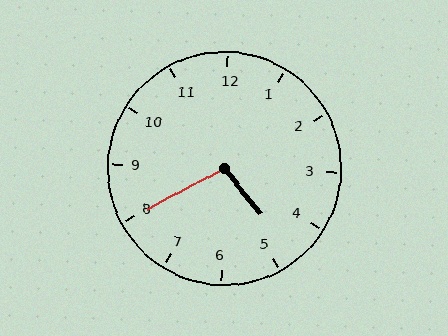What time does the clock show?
4:40.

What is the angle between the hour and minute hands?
Approximately 100 degrees.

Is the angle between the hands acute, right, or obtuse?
It is obtuse.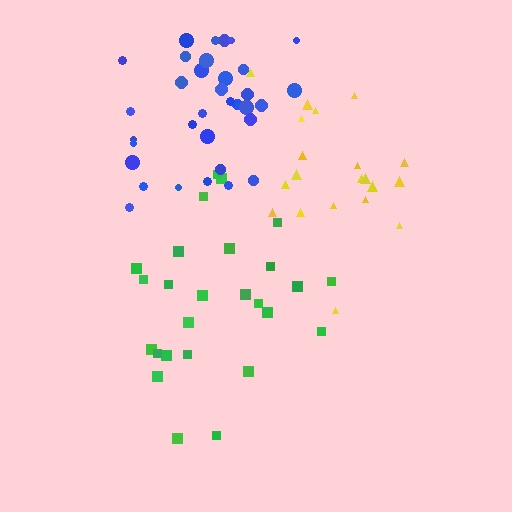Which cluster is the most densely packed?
Blue.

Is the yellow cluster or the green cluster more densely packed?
Yellow.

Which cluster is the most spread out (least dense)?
Green.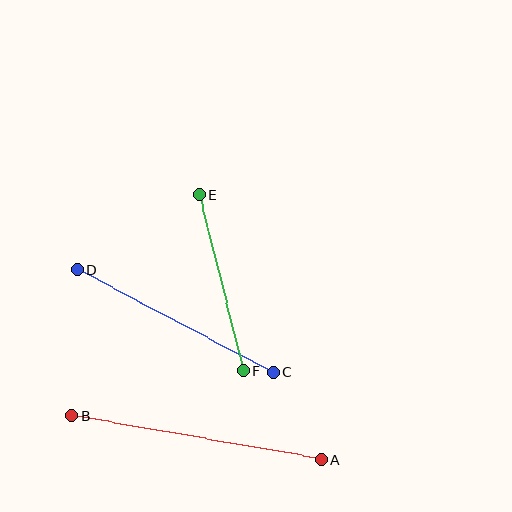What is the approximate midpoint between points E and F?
The midpoint is at approximately (221, 283) pixels.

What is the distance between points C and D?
The distance is approximately 221 pixels.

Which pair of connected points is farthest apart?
Points A and B are farthest apart.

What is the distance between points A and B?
The distance is approximately 253 pixels.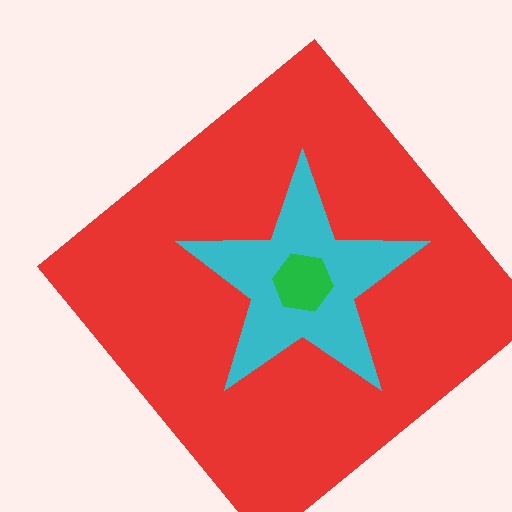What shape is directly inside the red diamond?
The cyan star.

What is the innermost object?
The green hexagon.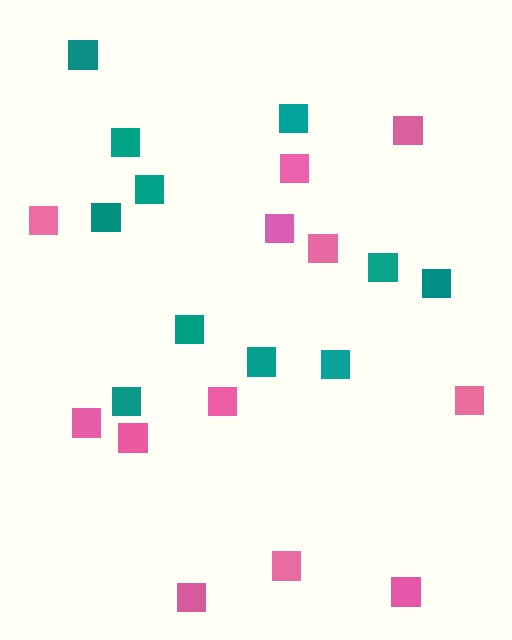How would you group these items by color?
There are 2 groups: one group of pink squares (12) and one group of teal squares (11).